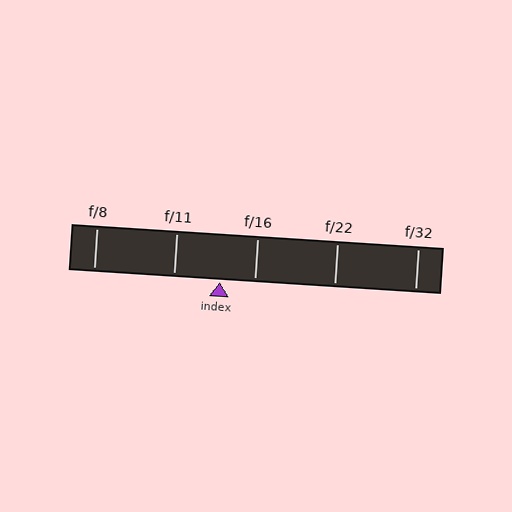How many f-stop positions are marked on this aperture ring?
There are 5 f-stop positions marked.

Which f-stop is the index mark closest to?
The index mark is closest to f/16.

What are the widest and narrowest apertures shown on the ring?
The widest aperture shown is f/8 and the narrowest is f/32.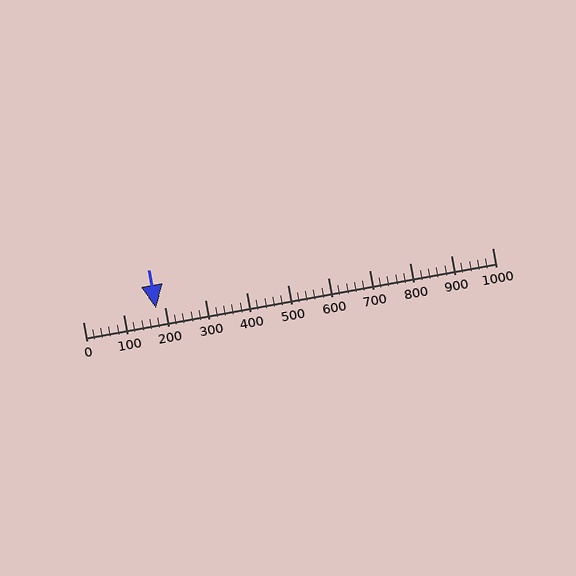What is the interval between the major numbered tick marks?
The major tick marks are spaced 100 units apart.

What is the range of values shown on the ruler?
The ruler shows values from 0 to 1000.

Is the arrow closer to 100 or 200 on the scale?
The arrow is closer to 200.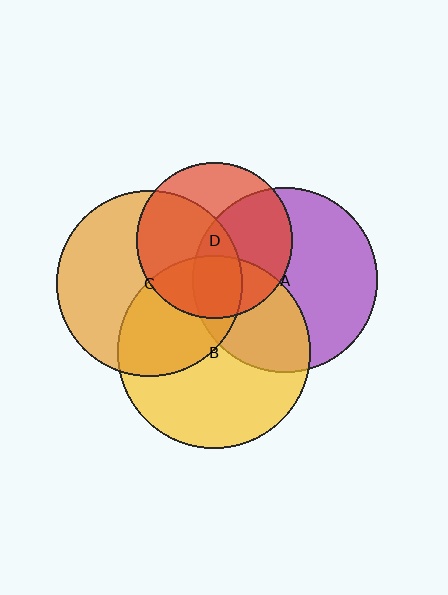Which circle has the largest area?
Circle B (yellow).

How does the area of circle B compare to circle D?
Approximately 1.5 times.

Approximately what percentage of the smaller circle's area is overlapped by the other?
Approximately 35%.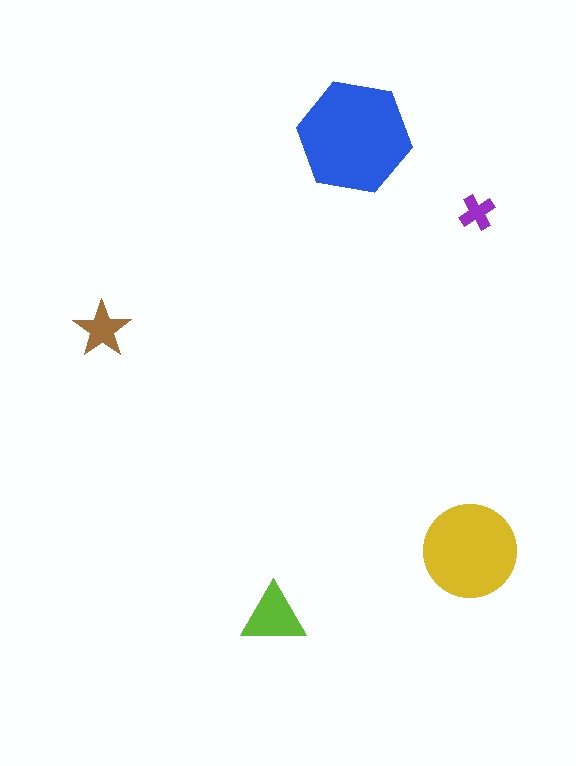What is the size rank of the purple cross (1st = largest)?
5th.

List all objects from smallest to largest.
The purple cross, the brown star, the lime triangle, the yellow circle, the blue hexagon.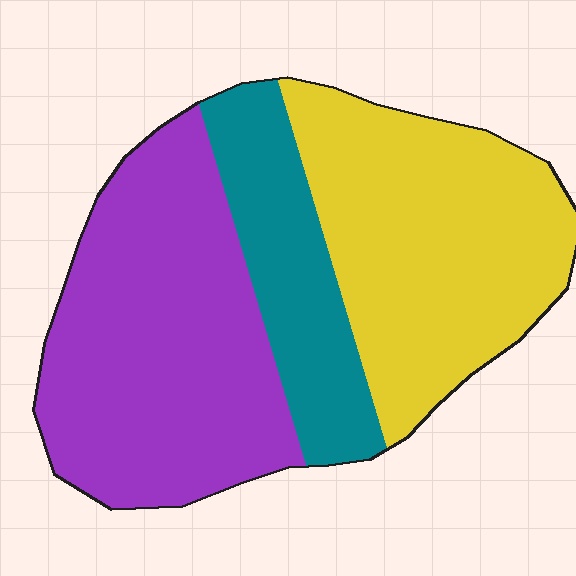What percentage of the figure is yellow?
Yellow takes up between a third and a half of the figure.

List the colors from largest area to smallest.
From largest to smallest: purple, yellow, teal.